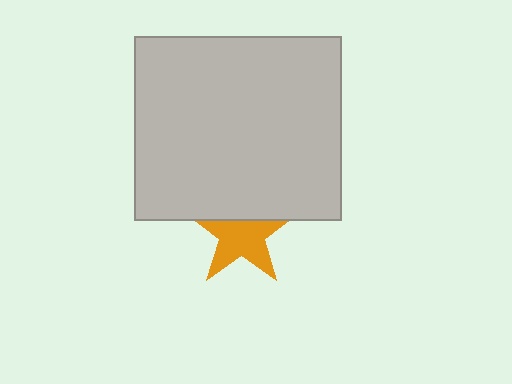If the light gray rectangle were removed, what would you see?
You would see the complete orange star.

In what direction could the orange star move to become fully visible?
The orange star could move down. That would shift it out from behind the light gray rectangle entirely.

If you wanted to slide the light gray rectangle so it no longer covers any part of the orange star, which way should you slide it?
Slide it up — that is the most direct way to separate the two shapes.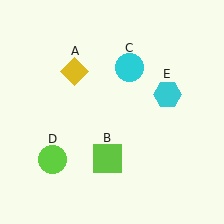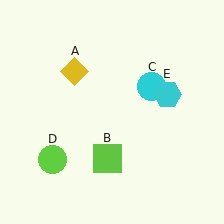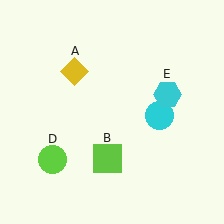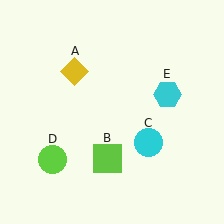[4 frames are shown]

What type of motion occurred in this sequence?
The cyan circle (object C) rotated clockwise around the center of the scene.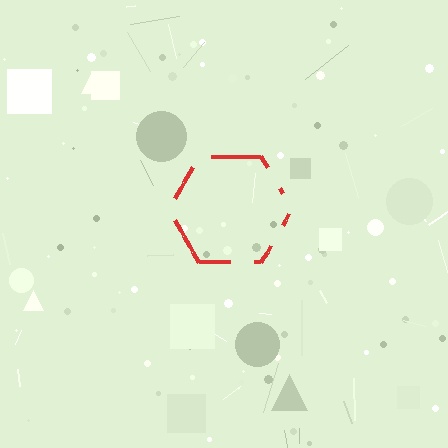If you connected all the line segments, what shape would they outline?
They would outline a hexagon.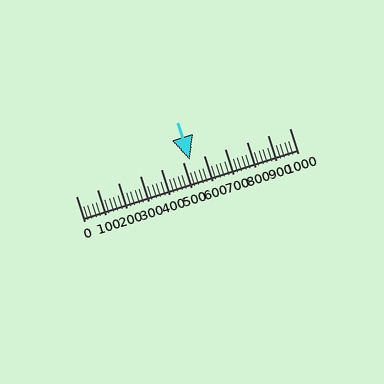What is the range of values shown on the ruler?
The ruler shows values from 0 to 1000.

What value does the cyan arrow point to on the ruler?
The cyan arrow points to approximately 533.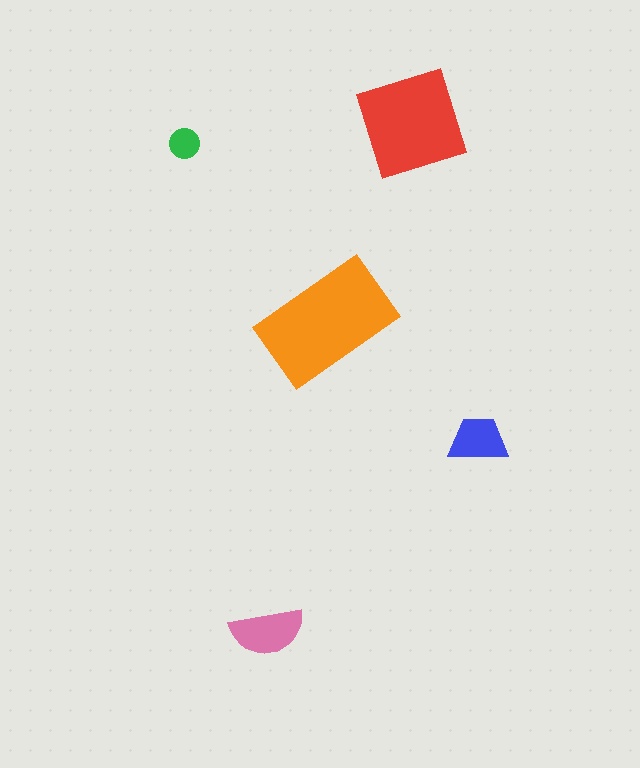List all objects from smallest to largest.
The green circle, the blue trapezoid, the pink semicircle, the red diamond, the orange rectangle.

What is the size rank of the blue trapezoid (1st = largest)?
4th.